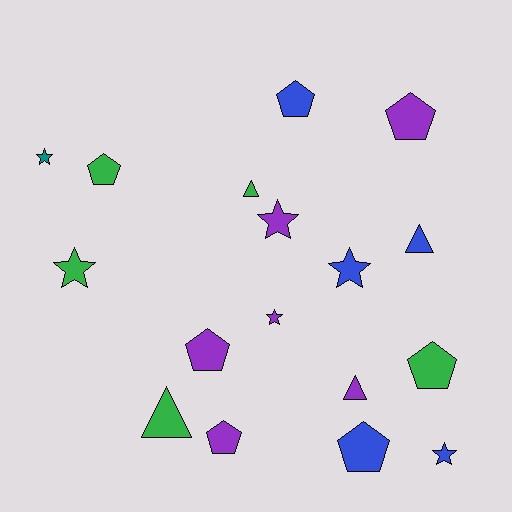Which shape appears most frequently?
Pentagon, with 7 objects.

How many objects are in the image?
There are 17 objects.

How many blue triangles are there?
There is 1 blue triangle.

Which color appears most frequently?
Purple, with 6 objects.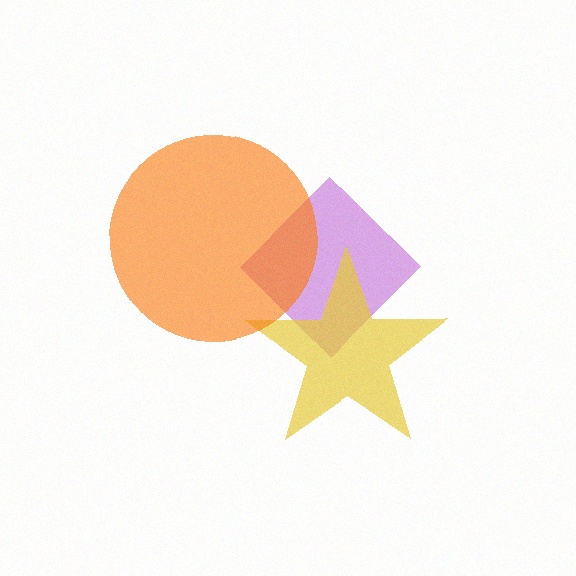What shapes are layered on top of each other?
The layered shapes are: a purple diamond, a yellow star, an orange circle.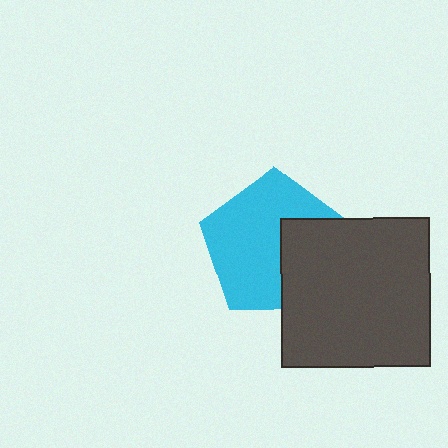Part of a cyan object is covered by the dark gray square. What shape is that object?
It is a pentagon.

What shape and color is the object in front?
The object in front is a dark gray square.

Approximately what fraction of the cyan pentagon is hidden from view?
Roughly 34% of the cyan pentagon is hidden behind the dark gray square.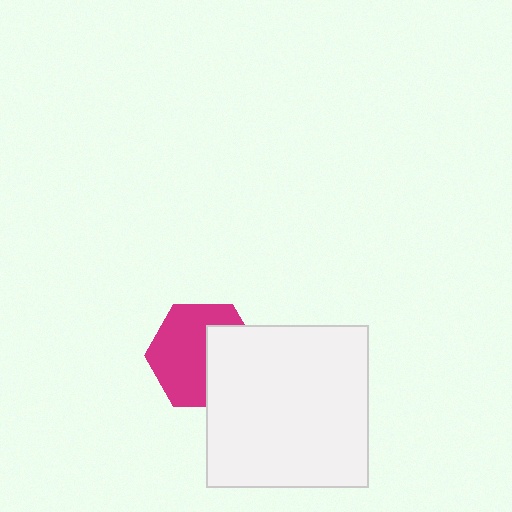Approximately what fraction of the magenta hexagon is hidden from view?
Roughly 40% of the magenta hexagon is hidden behind the white square.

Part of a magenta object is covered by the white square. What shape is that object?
It is a hexagon.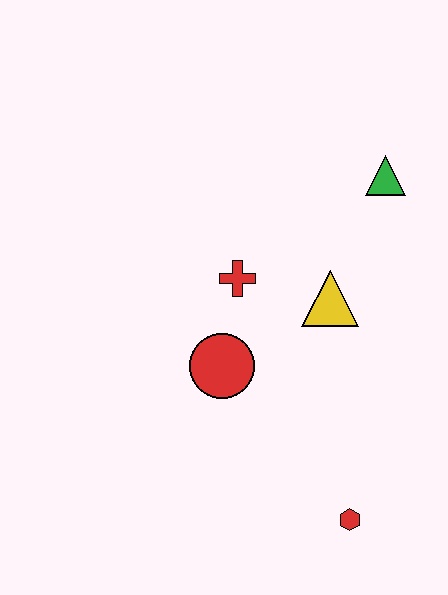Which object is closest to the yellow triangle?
The red cross is closest to the yellow triangle.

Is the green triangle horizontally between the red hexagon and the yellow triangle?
No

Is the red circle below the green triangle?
Yes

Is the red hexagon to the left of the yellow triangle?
No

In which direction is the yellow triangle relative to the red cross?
The yellow triangle is to the right of the red cross.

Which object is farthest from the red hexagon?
The green triangle is farthest from the red hexagon.